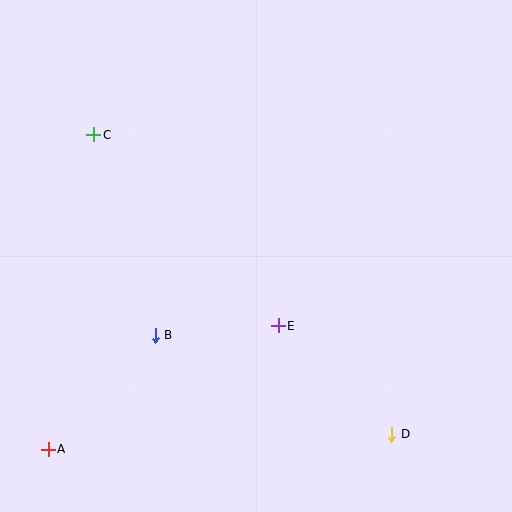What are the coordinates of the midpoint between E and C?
The midpoint between E and C is at (186, 230).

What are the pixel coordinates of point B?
Point B is at (155, 335).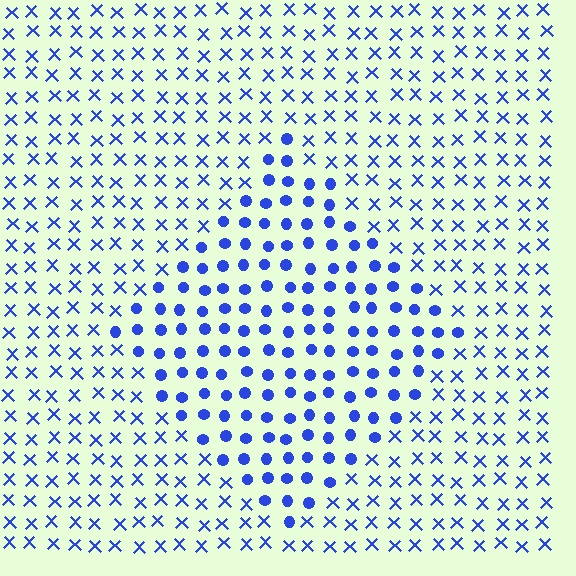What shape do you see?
I see a diamond.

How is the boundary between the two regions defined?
The boundary is defined by a change in element shape: circles inside vs. X marks outside. All elements share the same color and spacing.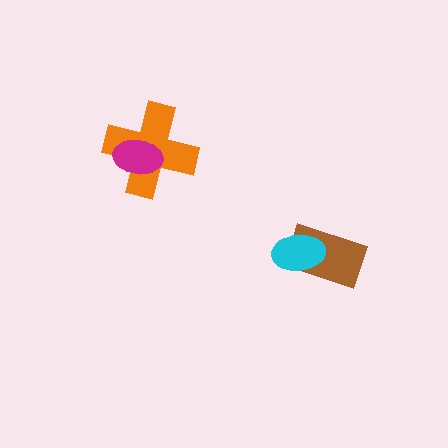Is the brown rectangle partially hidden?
Yes, it is partially covered by another shape.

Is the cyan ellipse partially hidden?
No, no other shape covers it.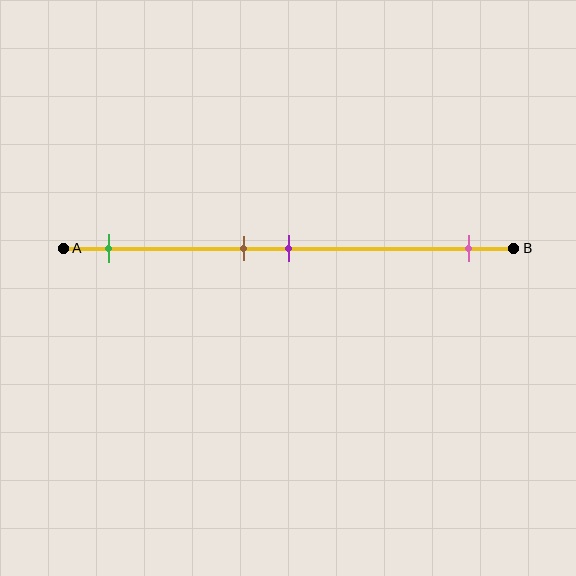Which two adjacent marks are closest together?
The brown and purple marks are the closest adjacent pair.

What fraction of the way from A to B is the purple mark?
The purple mark is approximately 50% (0.5) of the way from A to B.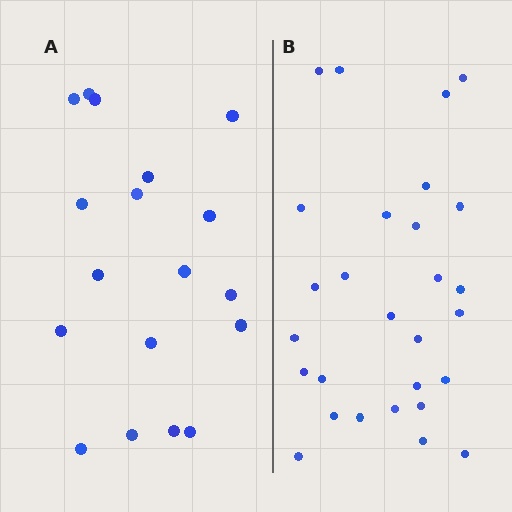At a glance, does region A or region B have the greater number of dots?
Region B (the right region) has more dots.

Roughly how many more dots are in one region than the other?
Region B has roughly 10 or so more dots than region A.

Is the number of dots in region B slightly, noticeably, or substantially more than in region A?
Region B has substantially more. The ratio is roughly 1.6 to 1.